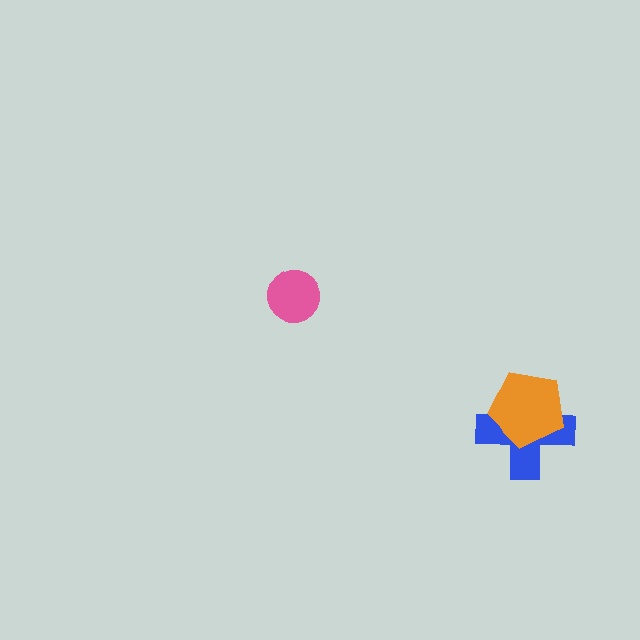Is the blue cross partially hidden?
Yes, it is partially covered by another shape.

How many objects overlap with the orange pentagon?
1 object overlaps with the orange pentagon.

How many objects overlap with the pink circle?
0 objects overlap with the pink circle.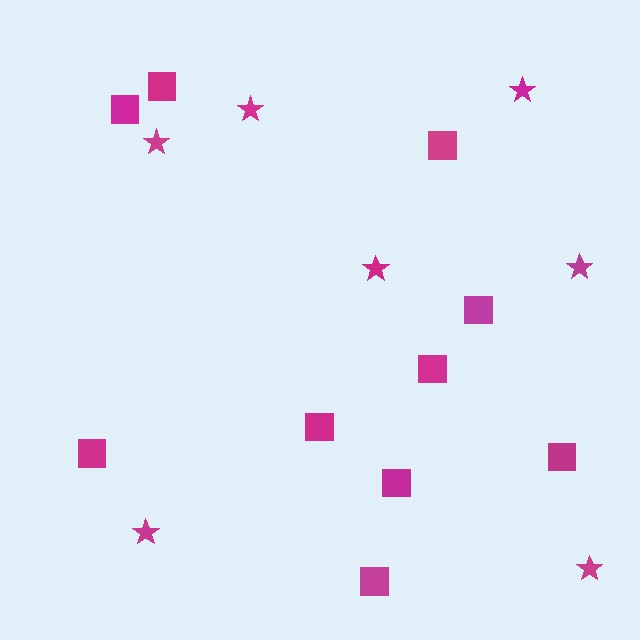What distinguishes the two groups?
There are 2 groups: one group of squares (10) and one group of stars (7).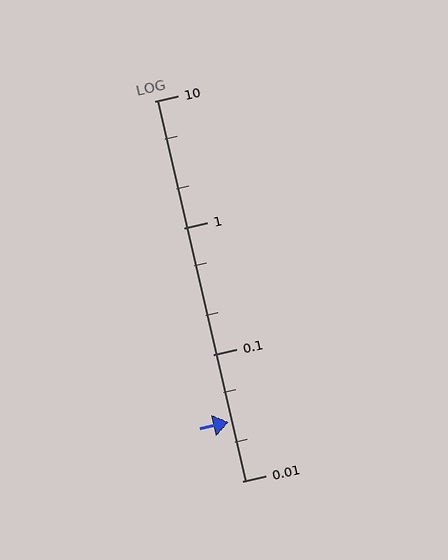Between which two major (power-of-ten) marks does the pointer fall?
The pointer is between 0.01 and 0.1.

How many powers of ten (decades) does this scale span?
The scale spans 3 decades, from 0.01 to 10.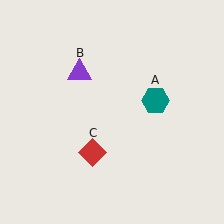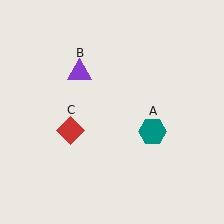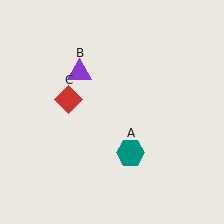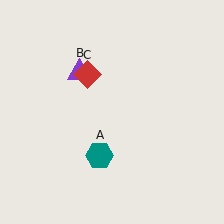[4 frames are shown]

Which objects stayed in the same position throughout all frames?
Purple triangle (object B) remained stationary.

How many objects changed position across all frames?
2 objects changed position: teal hexagon (object A), red diamond (object C).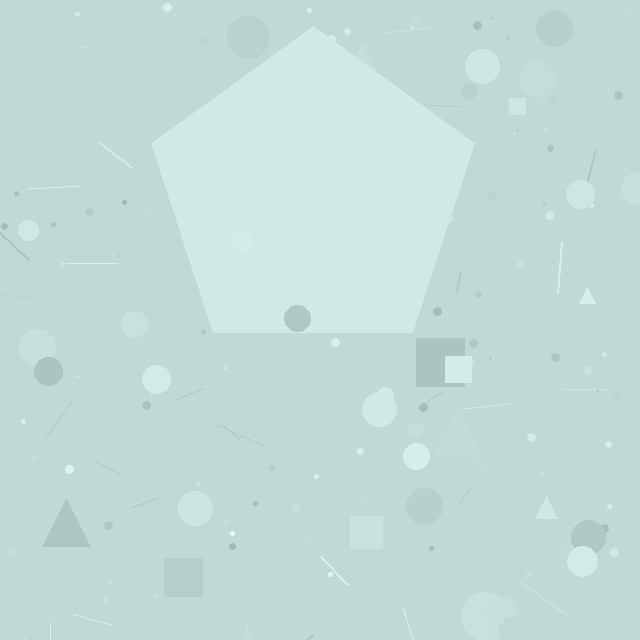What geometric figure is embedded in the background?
A pentagon is embedded in the background.